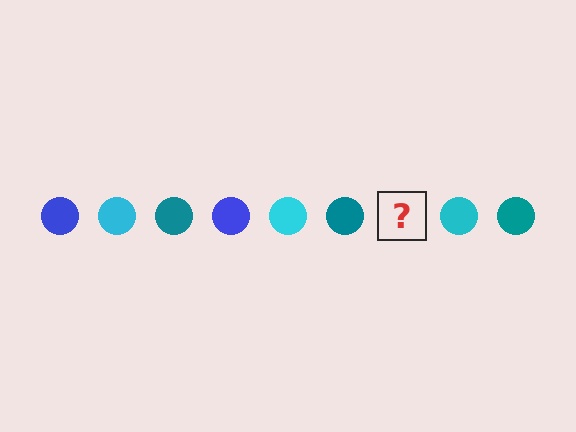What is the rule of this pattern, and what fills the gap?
The rule is that the pattern cycles through blue, cyan, teal circles. The gap should be filled with a blue circle.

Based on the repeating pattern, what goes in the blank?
The blank should be a blue circle.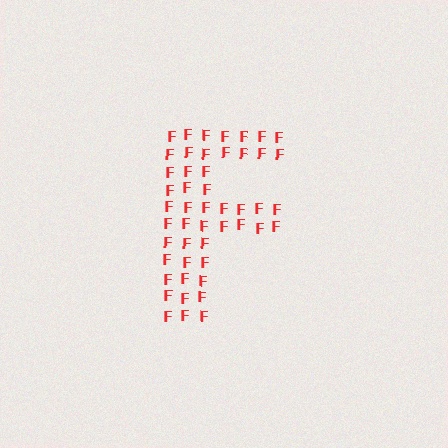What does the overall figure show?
The overall figure shows the letter F.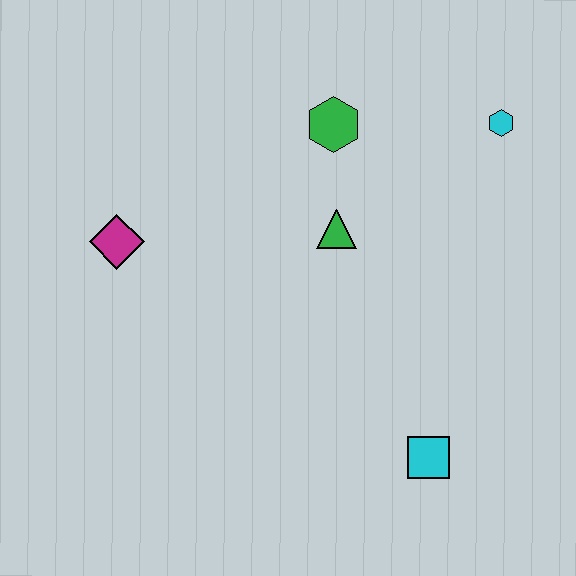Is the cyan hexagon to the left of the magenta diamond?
No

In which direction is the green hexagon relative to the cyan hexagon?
The green hexagon is to the left of the cyan hexagon.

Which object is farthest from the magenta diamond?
The cyan hexagon is farthest from the magenta diamond.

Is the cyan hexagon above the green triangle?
Yes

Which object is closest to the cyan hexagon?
The green hexagon is closest to the cyan hexagon.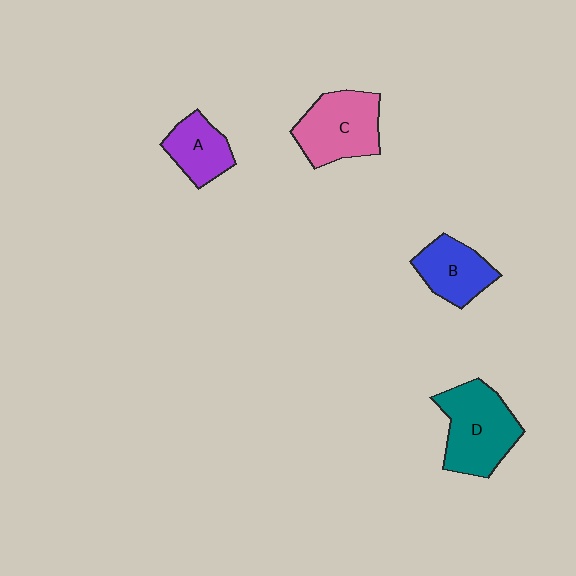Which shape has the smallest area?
Shape A (purple).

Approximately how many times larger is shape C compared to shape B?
Approximately 1.4 times.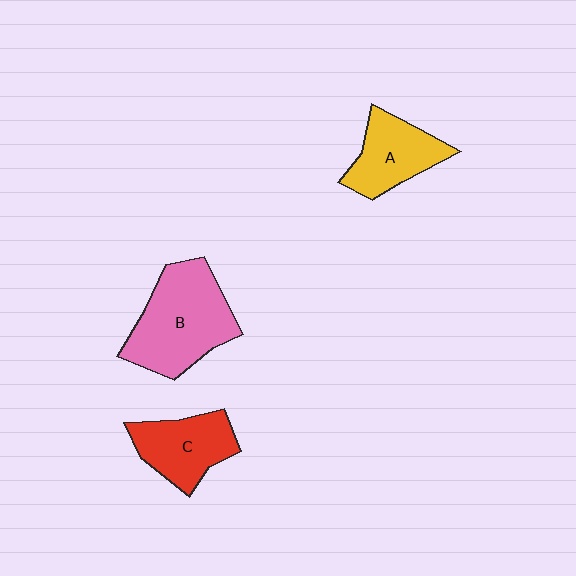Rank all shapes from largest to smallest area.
From largest to smallest: B (pink), C (red), A (yellow).